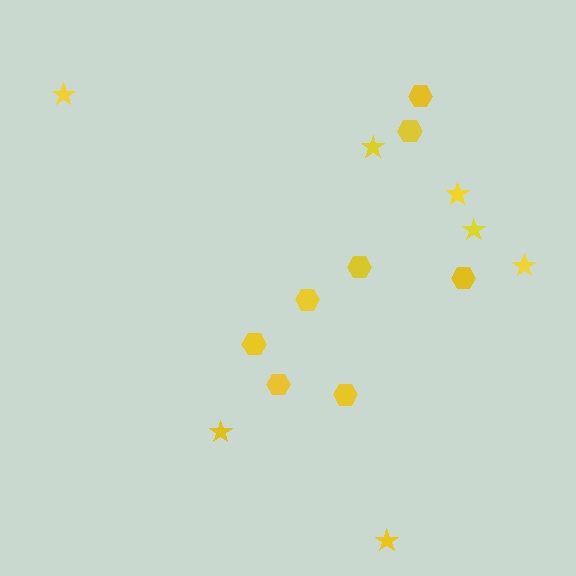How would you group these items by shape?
There are 2 groups: one group of hexagons (8) and one group of stars (7).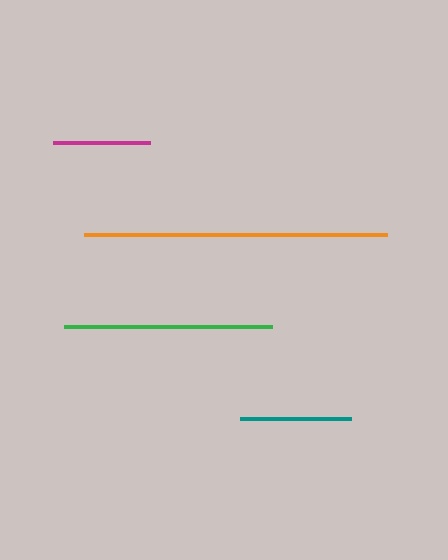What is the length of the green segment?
The green segment is approximately 208 pixels long.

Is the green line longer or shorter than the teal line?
The green line is longer than the teal line.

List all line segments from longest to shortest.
From longest to shortest: orange, green, teal, magenta.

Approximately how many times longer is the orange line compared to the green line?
The orange line is approximately 1.5 times the length of the green line.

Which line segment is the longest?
The orange line is the longest at approximately 303 pixels.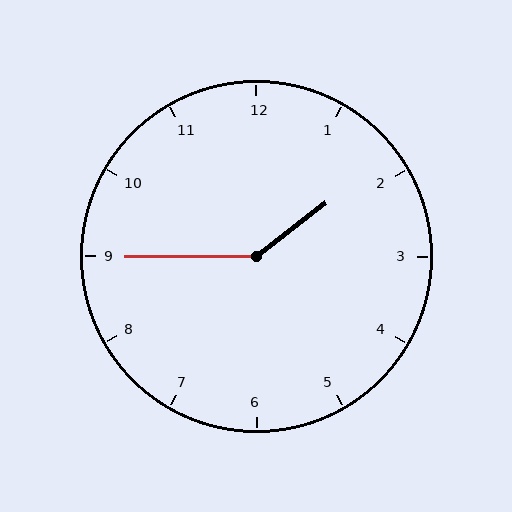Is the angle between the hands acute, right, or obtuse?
It is obtuse.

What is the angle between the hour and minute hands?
Approximately 142 degrees.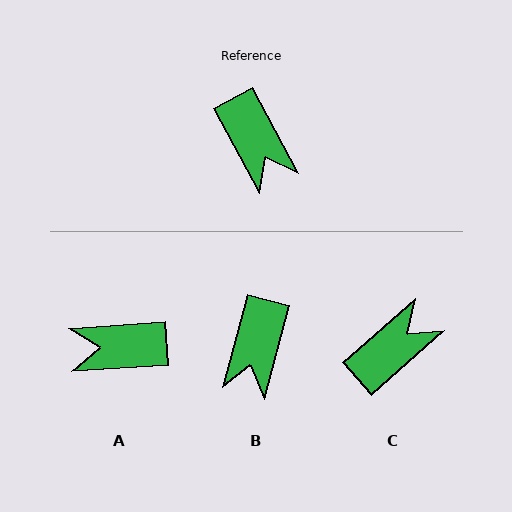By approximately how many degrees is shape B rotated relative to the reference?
Approximately 43 degrees clockwise.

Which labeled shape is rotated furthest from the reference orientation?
A, about 114 degrees away.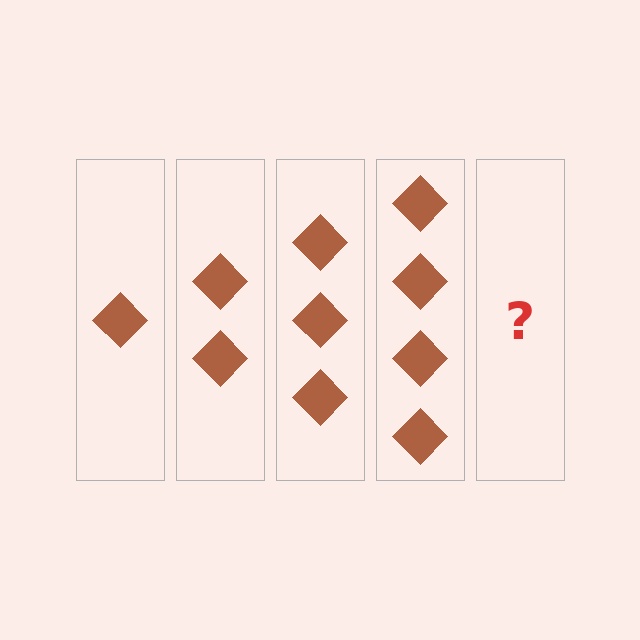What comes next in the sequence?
The next element should be 5 diamonds.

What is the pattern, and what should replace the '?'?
The pattern is that each step adds one more diamond. The '?' should be 5 diamonds.